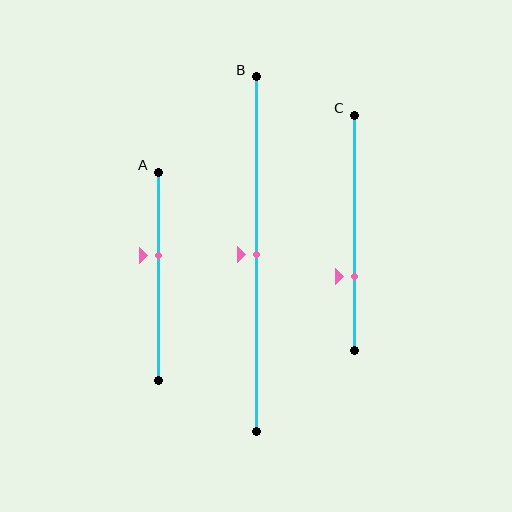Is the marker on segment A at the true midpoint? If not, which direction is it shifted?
No, the marker on segment A is shifted upward by about 10% of the segment length.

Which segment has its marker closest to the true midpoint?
Segment B has its marker closest to the true midpoint.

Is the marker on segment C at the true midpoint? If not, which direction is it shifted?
No, the marker on segment C is shifted downward by about 19% of the segment length.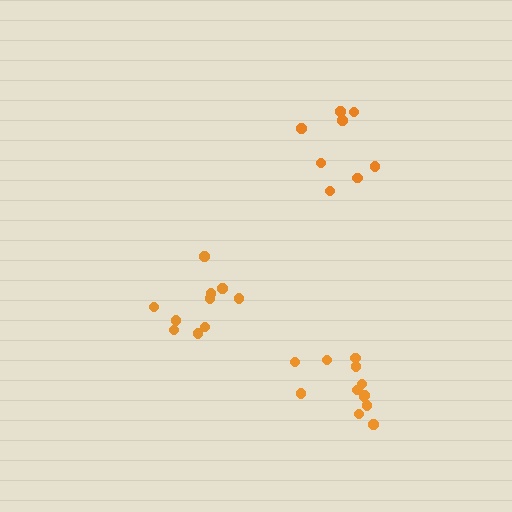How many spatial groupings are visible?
There are 3 spatial groupings.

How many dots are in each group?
Group 1: 10 dots, Group 2: 8 dots, Group 3: 12 dots (30 total).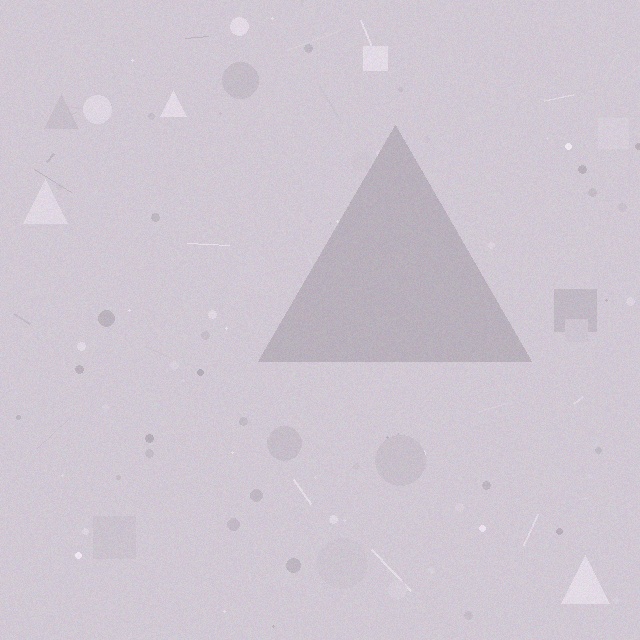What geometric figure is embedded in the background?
A triangle is embedded in the background.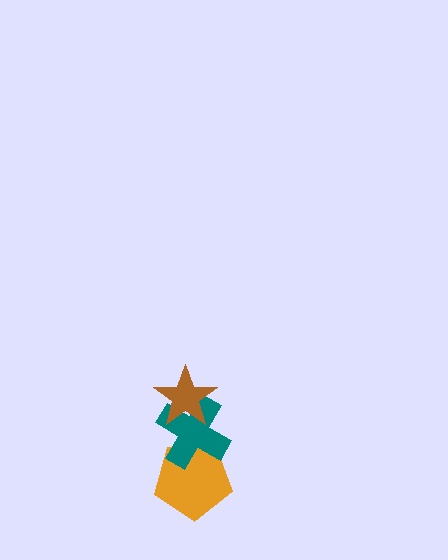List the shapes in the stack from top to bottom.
From top to bottom: the brown star, the teal cross, the orange pentagon.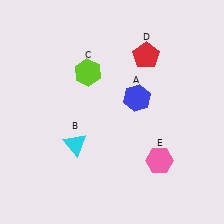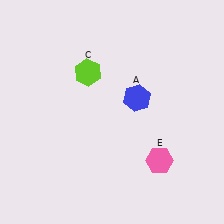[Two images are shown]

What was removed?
The cyan triangle (B), the red pentagon (D) were removed in Image 2.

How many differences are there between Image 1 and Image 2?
There are 2 differences between the two images.